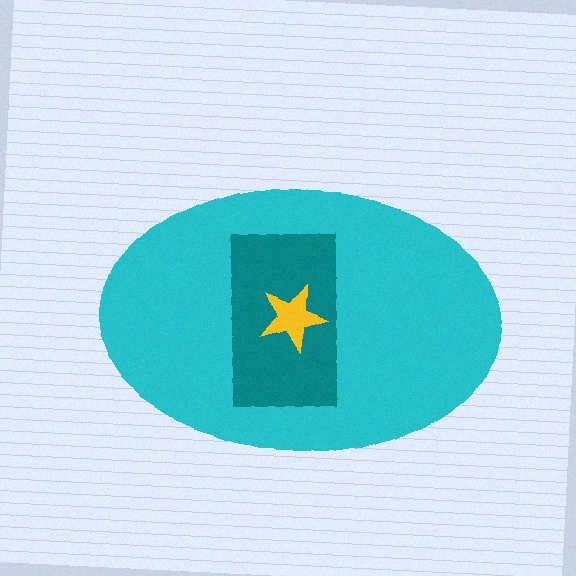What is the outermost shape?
The cyan ellipse.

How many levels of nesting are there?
3.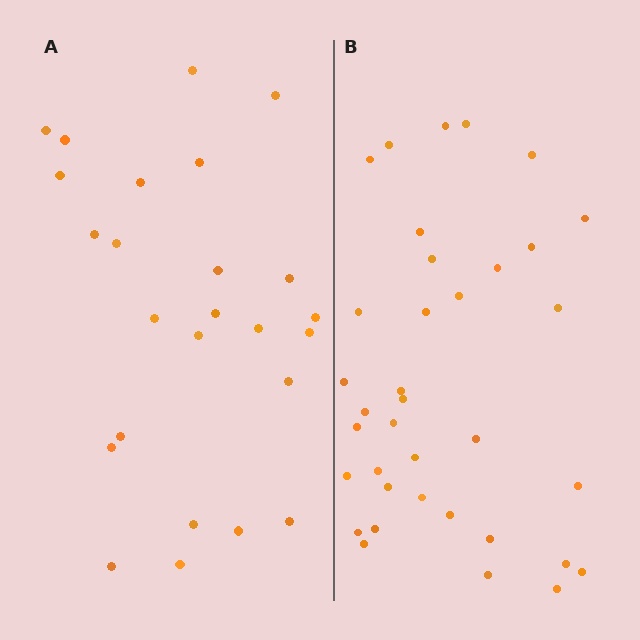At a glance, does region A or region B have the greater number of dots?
Region B (the right region) has more dots.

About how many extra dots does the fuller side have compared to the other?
Region B has roughly 12 or so more dots than region A.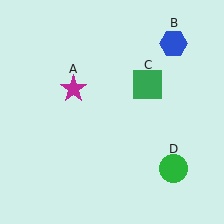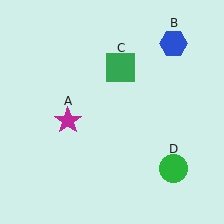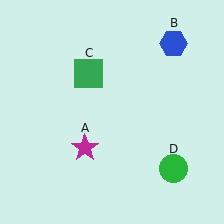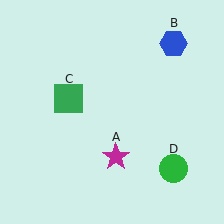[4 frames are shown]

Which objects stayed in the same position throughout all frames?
Blue hexagon (object B) and green circle (object D) remained stationary.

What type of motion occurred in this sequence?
The magenta star (object A), green square (object C) rotated counterclockwise around the center of the scene.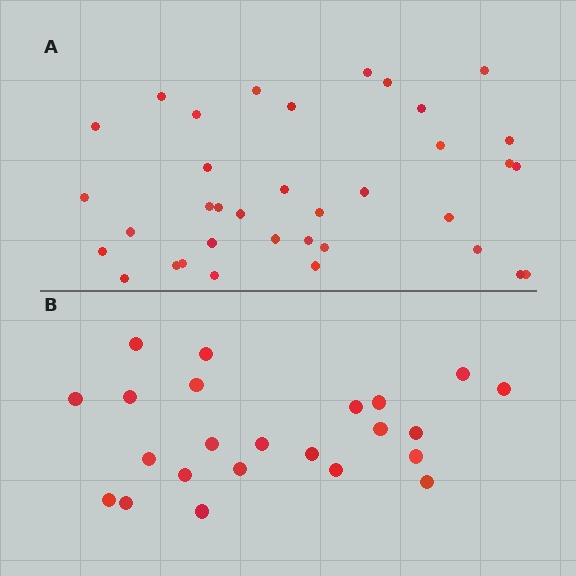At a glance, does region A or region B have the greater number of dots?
Region A (the top region) has more dots.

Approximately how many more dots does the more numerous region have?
Region A has approximately 15 more dots than region B.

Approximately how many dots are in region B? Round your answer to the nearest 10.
About 20 dots. (The exact count is 23, which rounds to 20.)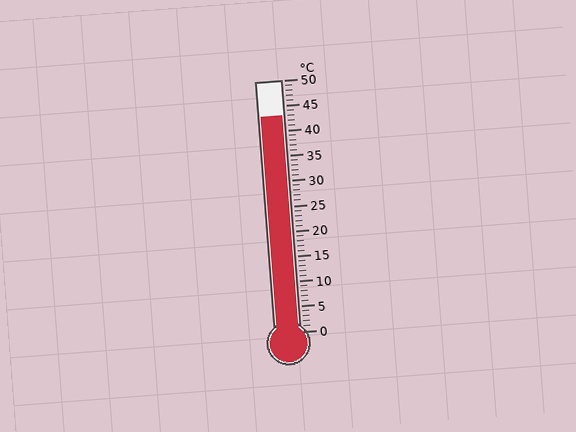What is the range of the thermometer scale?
The thermometer scale ranges from 0°C to 50°C.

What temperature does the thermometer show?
The thermometer shows approximately 43°C.